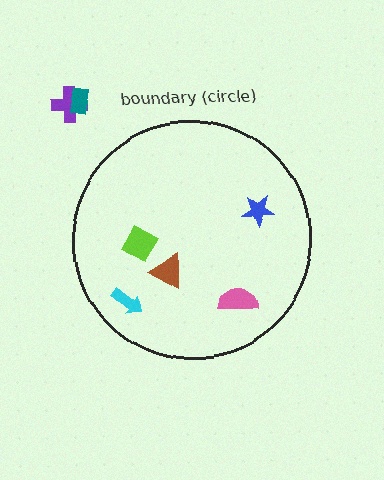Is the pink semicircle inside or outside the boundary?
Inside.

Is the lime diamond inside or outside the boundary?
Inside.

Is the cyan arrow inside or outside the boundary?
Inside.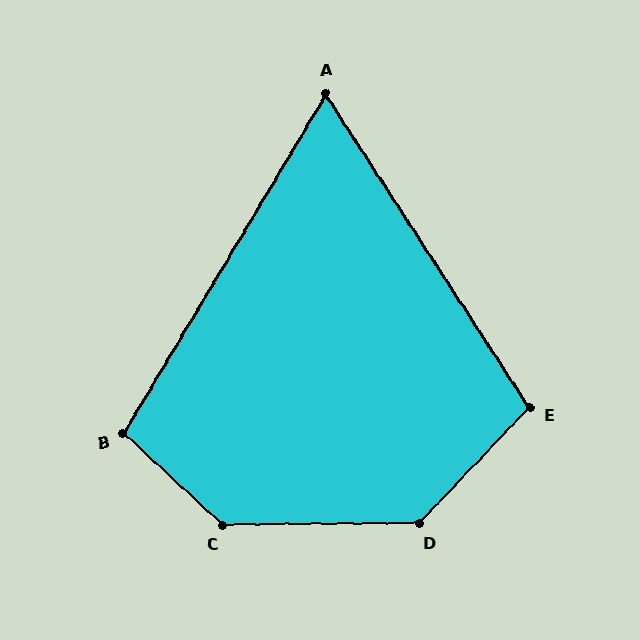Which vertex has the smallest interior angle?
A, at approximately 64 degrees.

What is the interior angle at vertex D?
Approximately 134 degrees (obtuse).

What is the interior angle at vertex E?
Approximately 104 degrees (obtuse).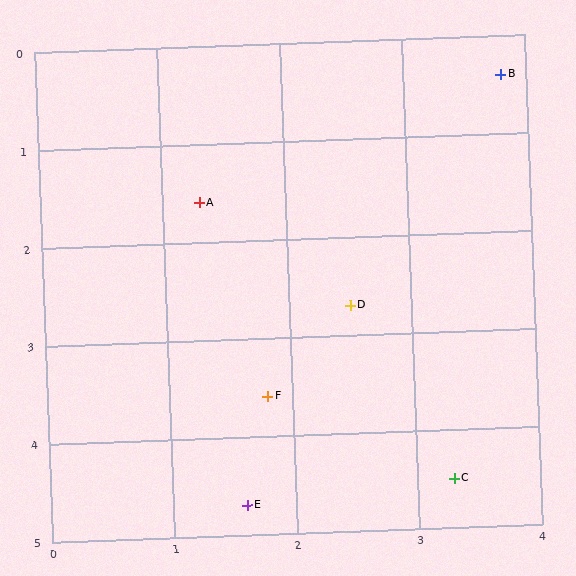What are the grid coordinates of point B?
Point B is at approximately (3.8, 0.4).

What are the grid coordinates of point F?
Point F is at approximately (1.8, 3.6).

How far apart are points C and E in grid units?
Points C and E are about 1.7 grid units apart.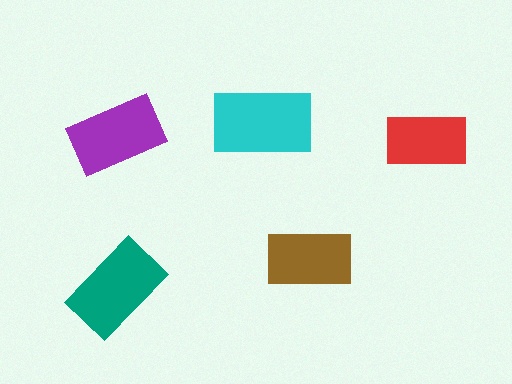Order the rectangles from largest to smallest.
the cyan one, the teal one, the purple one, the brown one, the red one.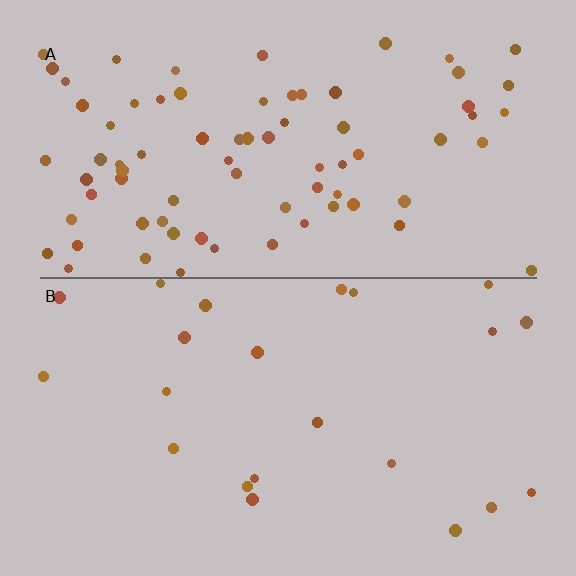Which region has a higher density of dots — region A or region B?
A (the top).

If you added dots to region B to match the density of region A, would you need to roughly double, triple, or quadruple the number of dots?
Approximately triple.